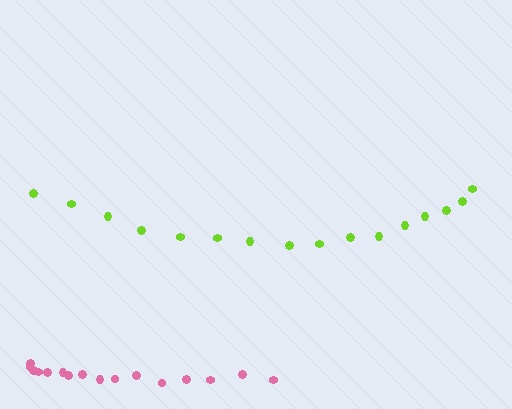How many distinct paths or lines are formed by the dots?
There are 2 distinct paths.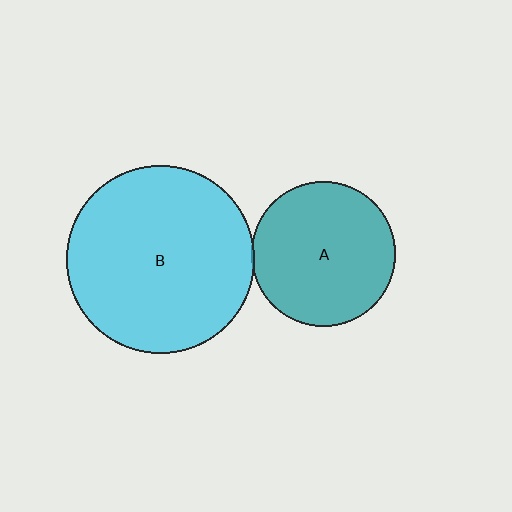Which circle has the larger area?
Circle B (cyan).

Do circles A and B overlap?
Yes.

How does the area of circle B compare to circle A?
Approximately 1.7 times.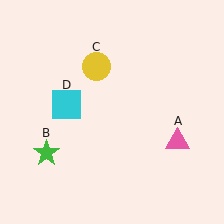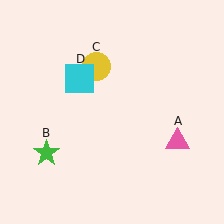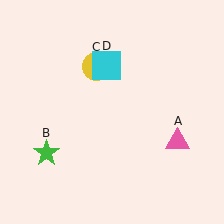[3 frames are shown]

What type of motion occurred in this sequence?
The cyan square (object D) rotated clockwise around the center of the scene.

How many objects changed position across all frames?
1 object changed position: cyan square (object D).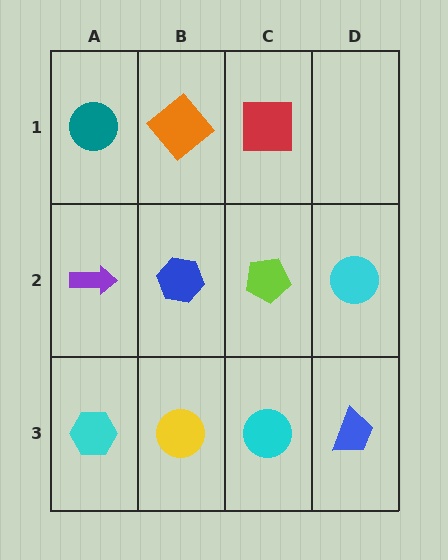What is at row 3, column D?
A blue trapezoid.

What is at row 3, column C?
A cyan circle.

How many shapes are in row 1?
3 shapes.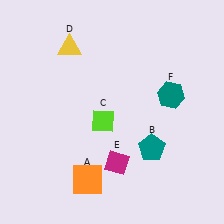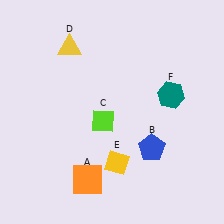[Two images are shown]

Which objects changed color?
B changed from teal to blue. E changed from magenta to yellow.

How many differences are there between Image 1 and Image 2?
There are 2 differences between the two images.